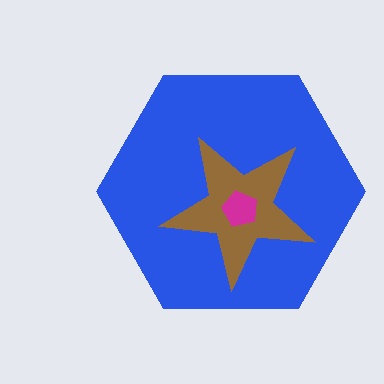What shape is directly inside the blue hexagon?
The brown star.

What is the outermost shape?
The blue hexagon.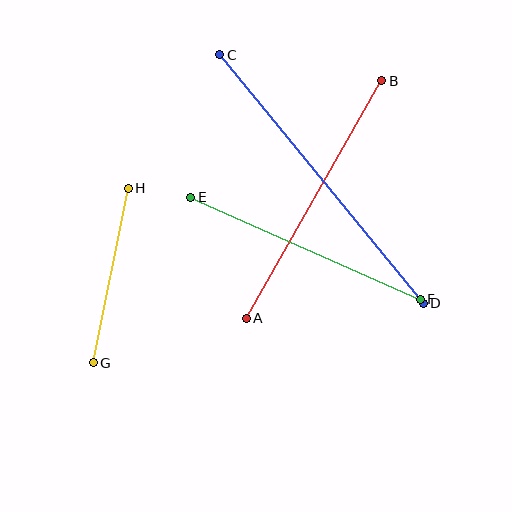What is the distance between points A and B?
The distance is approximately 273 pixels.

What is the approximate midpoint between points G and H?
The midpoint is at approximately (111, 276) pixels.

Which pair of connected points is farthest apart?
Points C and D are farthest apart.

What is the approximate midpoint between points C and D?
The midpoint is at approximately (322, 179) pixels.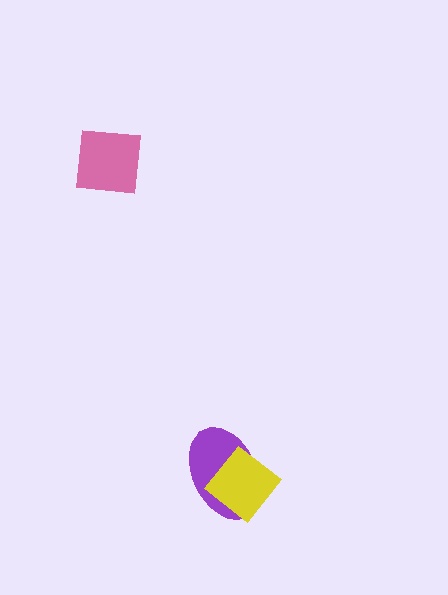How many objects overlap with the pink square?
0 objects overlap with the pink square.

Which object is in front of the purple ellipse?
The yellow diamond is in front of the purple ellipse.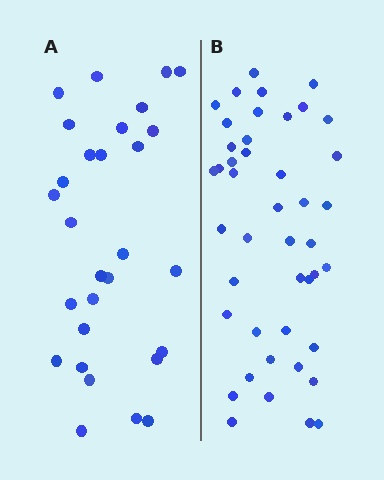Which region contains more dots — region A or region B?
Region B (the right region) has more dots.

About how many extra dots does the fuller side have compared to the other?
Region B has approximately 15 more dots than region A.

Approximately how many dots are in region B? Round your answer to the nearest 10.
About 40 dots. (The exact count is 44, which rounds to 40.)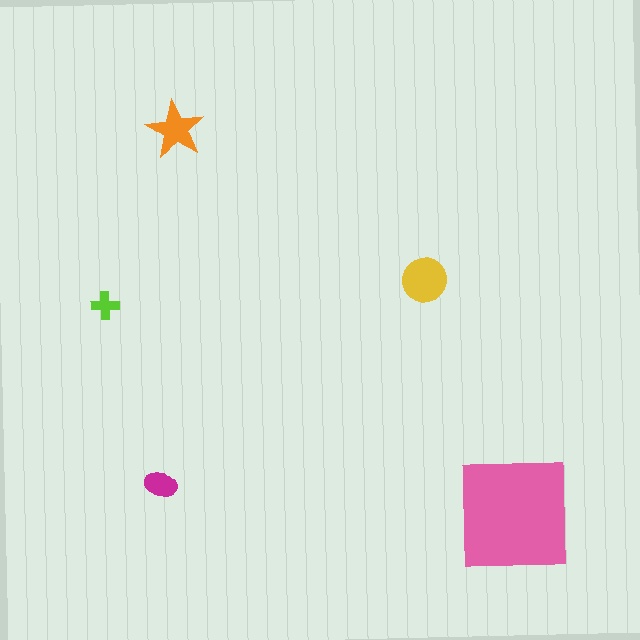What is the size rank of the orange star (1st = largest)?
3rd.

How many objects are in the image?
There are 5 objects in the image.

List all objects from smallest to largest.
The lime cross, the magenta ellipse, the orange star, the yellow circle, the pink square.